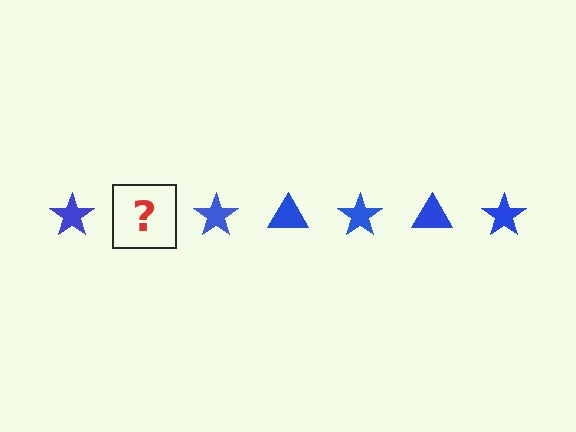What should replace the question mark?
The question mark should be replaced with a blue triangle.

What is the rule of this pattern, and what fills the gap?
The rule is that the pattern cycles through star, triangle shapes in blue. The gap should be filled with a blue triangle.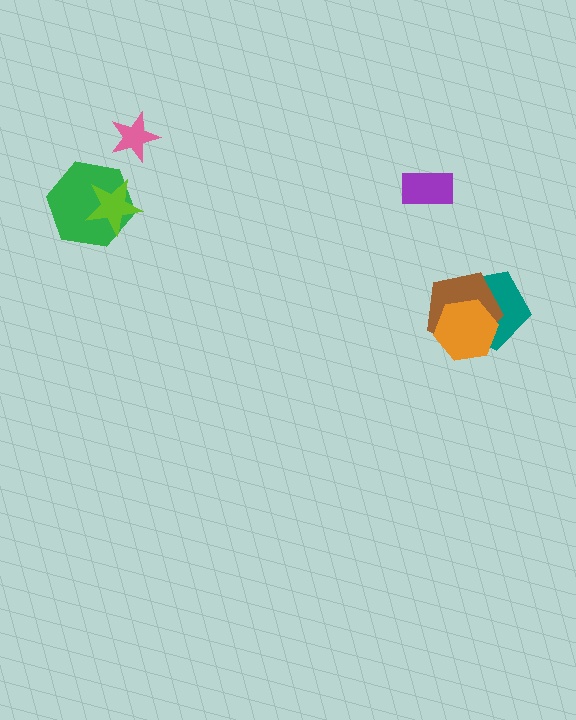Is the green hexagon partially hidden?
Yes, it is partially covered by another shape.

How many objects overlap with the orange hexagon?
2 objects overlap with the orange hexagon.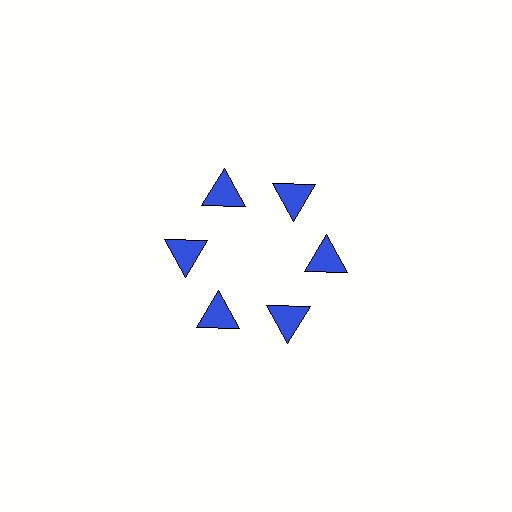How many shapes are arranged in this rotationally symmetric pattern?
There are 6 shapes, arranged in 6 groups of 1.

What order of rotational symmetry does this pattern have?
This pattern has 6-fold rotational symmetry.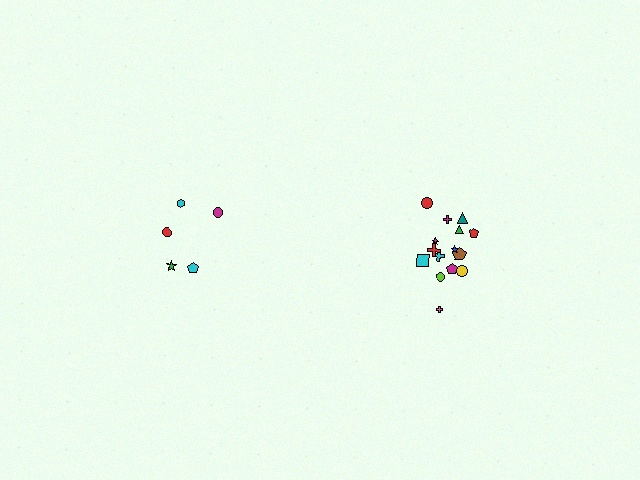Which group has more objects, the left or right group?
The right group.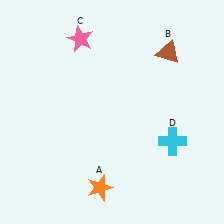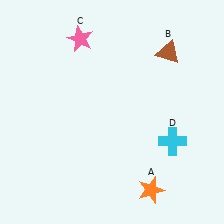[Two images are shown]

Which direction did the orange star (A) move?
The orange star (A) moved right.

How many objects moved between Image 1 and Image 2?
1 object moved between the two images.